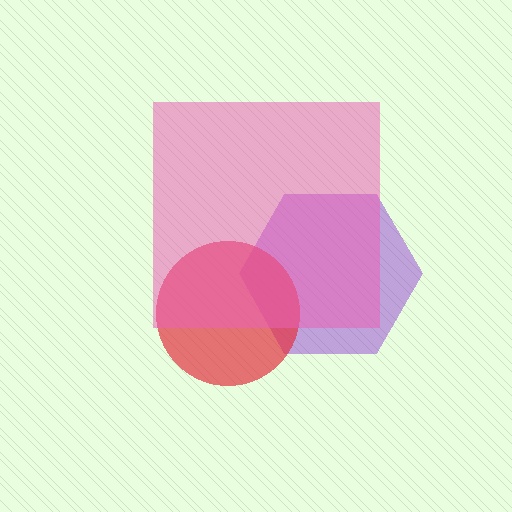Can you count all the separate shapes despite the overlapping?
Yes, there are 3 separate shapes.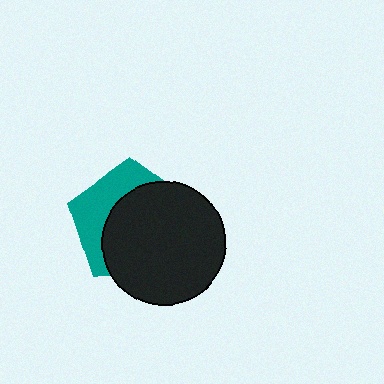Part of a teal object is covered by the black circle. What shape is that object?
It is a pentagon.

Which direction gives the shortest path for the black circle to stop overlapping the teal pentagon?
Moving toward the lower-right gives the shortest separation.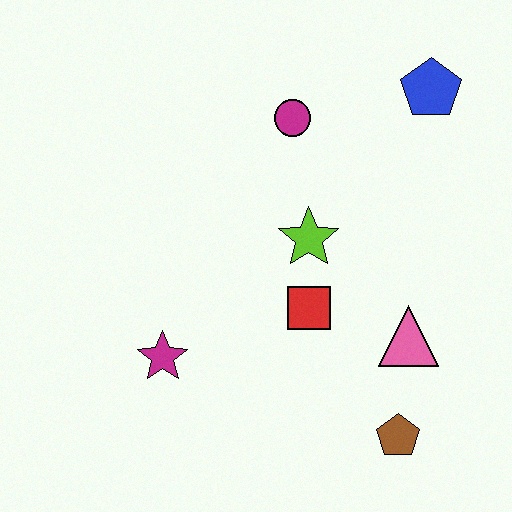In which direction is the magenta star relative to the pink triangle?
The magenta star is to the left of the pink triangle.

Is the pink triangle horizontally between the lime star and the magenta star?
No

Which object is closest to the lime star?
The red square is closest to the lime star.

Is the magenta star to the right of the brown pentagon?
No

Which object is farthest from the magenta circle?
The brown pentagon is farthest from the magenta circle.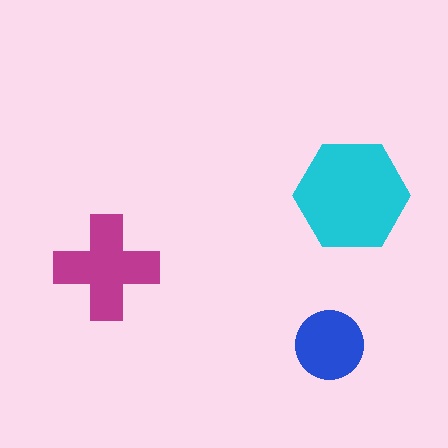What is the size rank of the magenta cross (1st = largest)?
2nd.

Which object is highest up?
The cyan hexagon is topmost.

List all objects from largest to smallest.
The cyan hexagon, the magenta cross, the blue circle.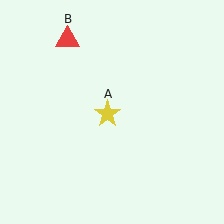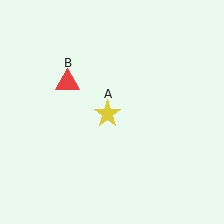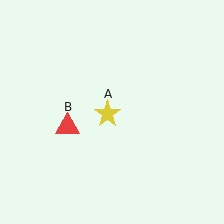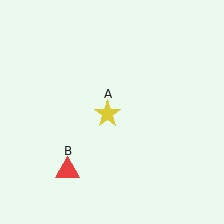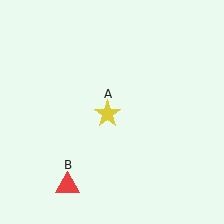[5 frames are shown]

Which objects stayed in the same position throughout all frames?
Yellow star (object A) remained stationary.